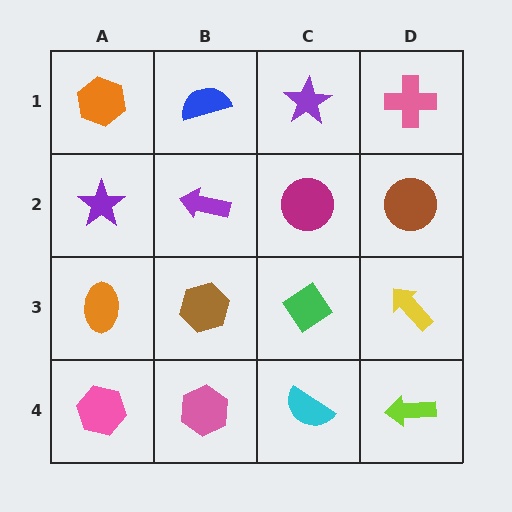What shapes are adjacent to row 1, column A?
A purple star (row 2, column A), a blue semicircle (row 1, column B).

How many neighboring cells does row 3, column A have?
3.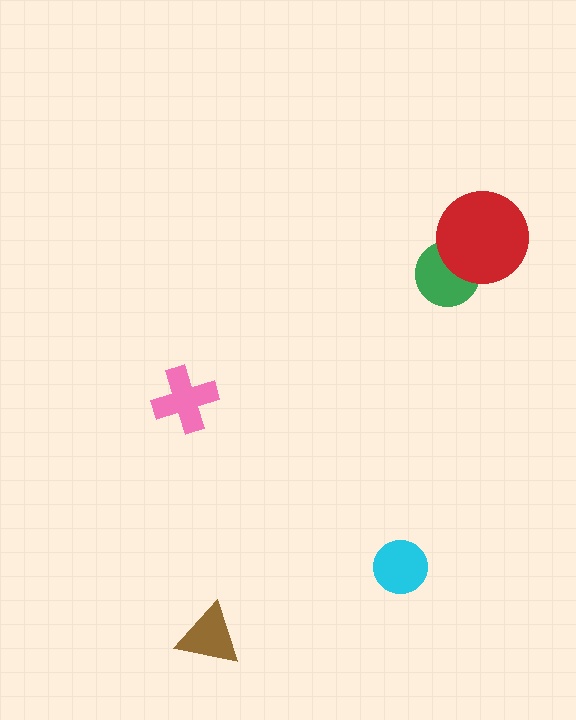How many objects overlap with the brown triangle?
0 objects overlap with the brown triangle.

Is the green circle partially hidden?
Yes, it is partially covered by another shape.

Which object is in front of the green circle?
The red circle is in front of the green circle.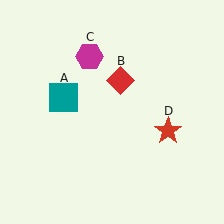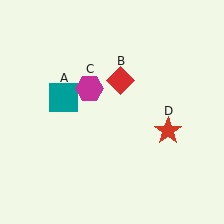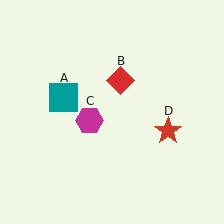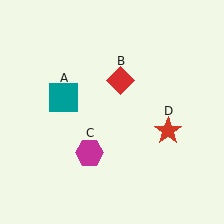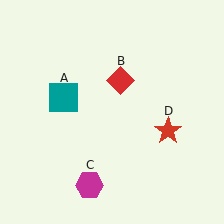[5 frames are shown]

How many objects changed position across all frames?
1 object changed position: magenta hexagon (object C).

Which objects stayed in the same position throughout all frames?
Teal square (object A) and red diamond (object B) and red star (object D) remained stationary.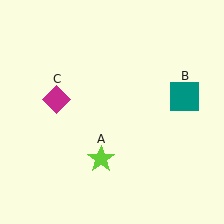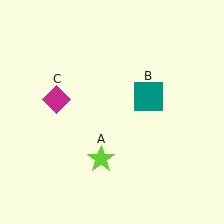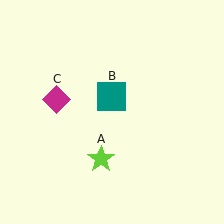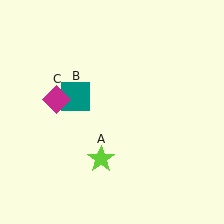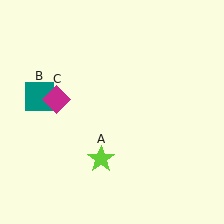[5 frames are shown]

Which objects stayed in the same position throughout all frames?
Lime star (object A) and magenta diamond (object C) remained stationary.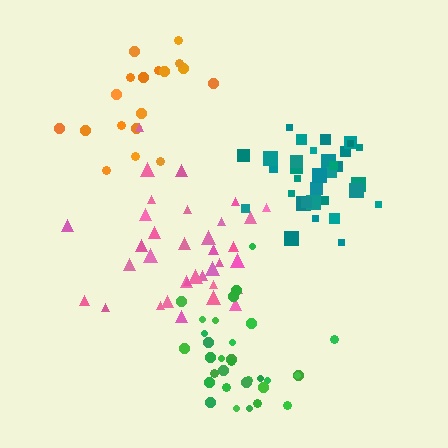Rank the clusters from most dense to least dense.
teal, green, pink, orange.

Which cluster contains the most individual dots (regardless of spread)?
Pink (35).